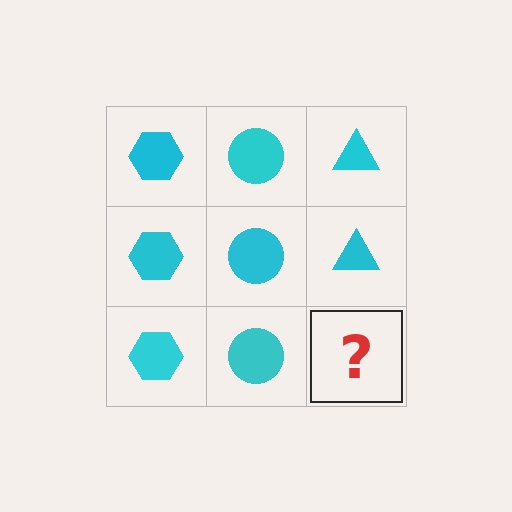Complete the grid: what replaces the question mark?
The question mark should be replaced with a cyan triangle.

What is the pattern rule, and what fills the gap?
The rule is that each column has a consistent shape. The gap should be filled with a cyan triangle.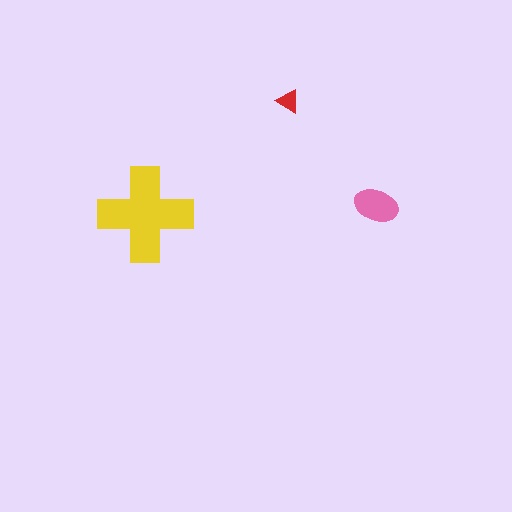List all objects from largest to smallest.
The yellow cross, the pink ellipse, the red triangle.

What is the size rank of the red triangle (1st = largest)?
3rd.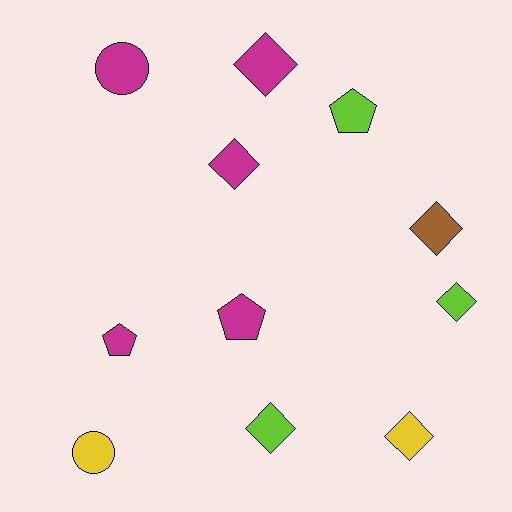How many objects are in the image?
There are 11 objects.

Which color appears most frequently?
Magenta, with 5 objects.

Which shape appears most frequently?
Diamond, with 6 objects.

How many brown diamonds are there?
There is 1 brown diamond.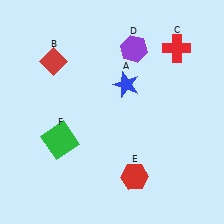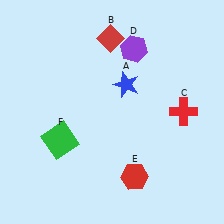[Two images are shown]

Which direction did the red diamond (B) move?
The red diamond (B) moved right.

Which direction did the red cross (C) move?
The red cross (C) moved down.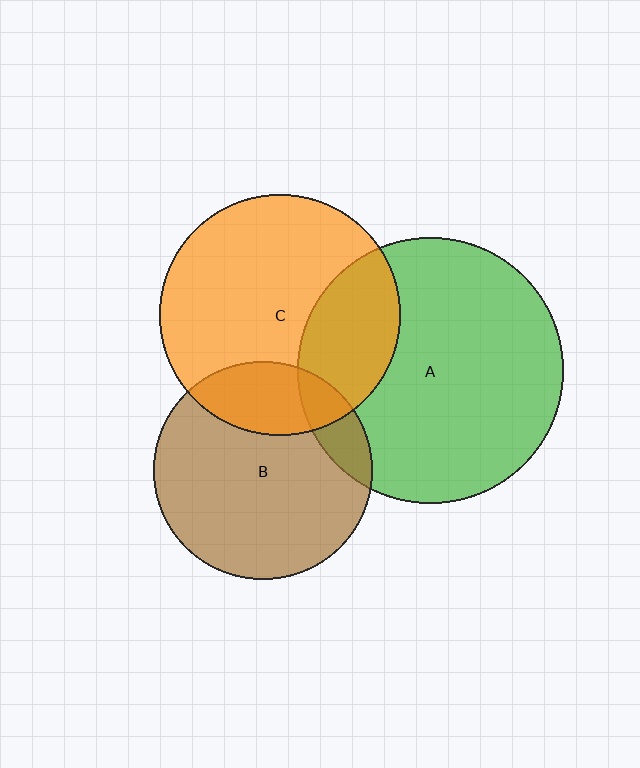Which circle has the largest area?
Circle A (green).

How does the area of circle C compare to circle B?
Approximately 1.2 times.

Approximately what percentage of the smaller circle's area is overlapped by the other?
Approximately 25%.